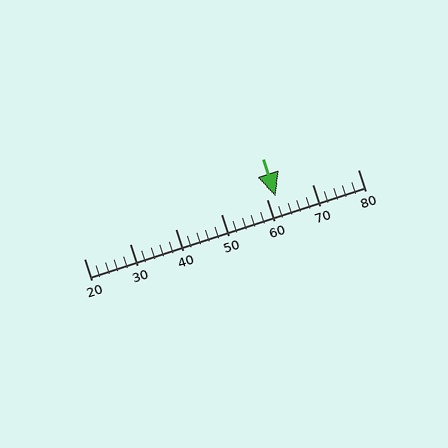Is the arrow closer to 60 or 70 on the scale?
The arrow is closer to 60.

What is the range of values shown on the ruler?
The ruler shows values from 20 to 80.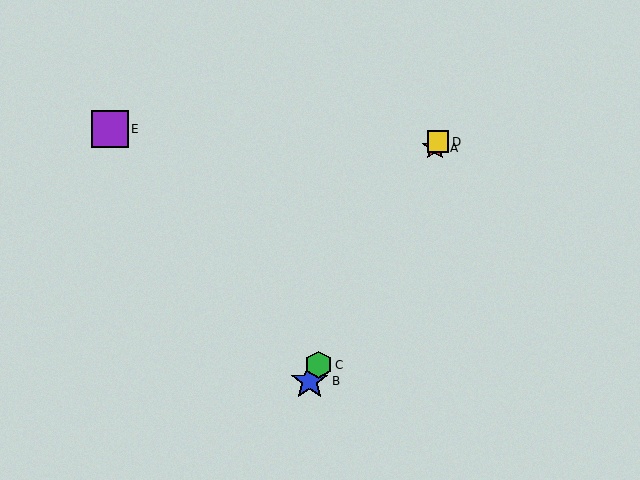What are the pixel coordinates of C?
Object C is at (319, 365).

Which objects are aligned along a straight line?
Objects A, B, C, D are aligned along a straight line.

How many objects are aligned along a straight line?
4 objects (A, B, C, D) are aligned along a straight line.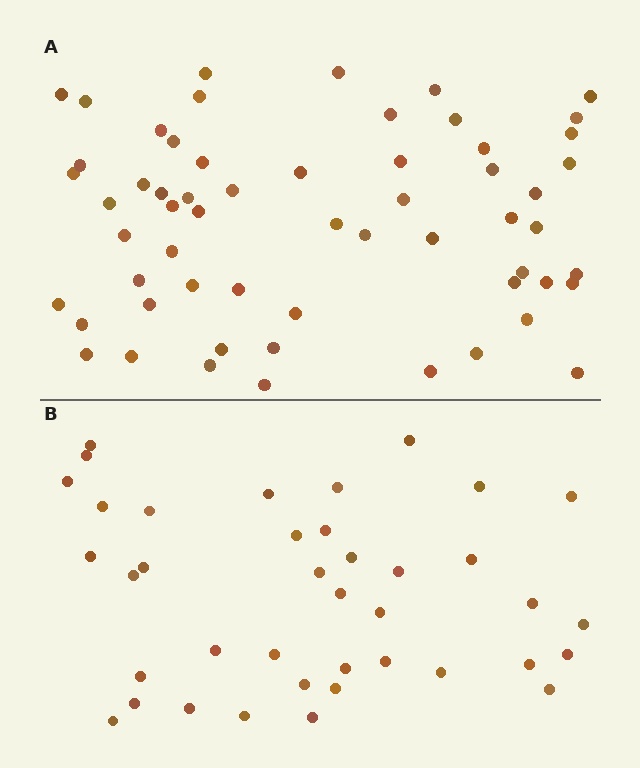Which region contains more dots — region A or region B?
Region A (the top region) has more dots.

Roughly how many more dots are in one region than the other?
Region A has approximately 20 more dots than region B.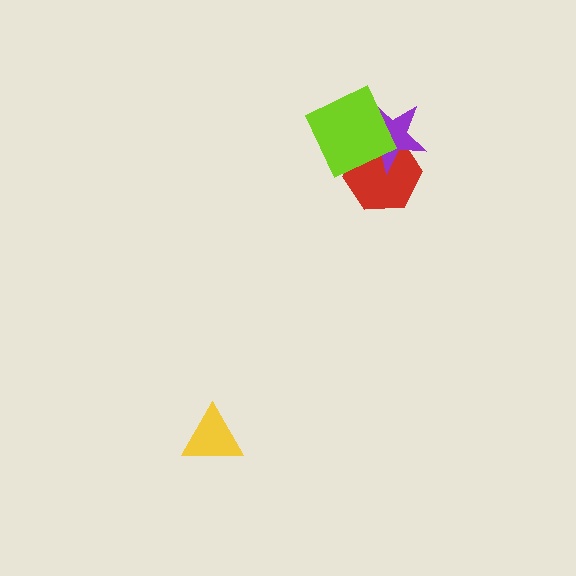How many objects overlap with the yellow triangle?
0 objects overlap with the yellow triangle.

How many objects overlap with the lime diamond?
2 objects overlap with the lime diamond.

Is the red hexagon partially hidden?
Yes, it is partially covered by another shape.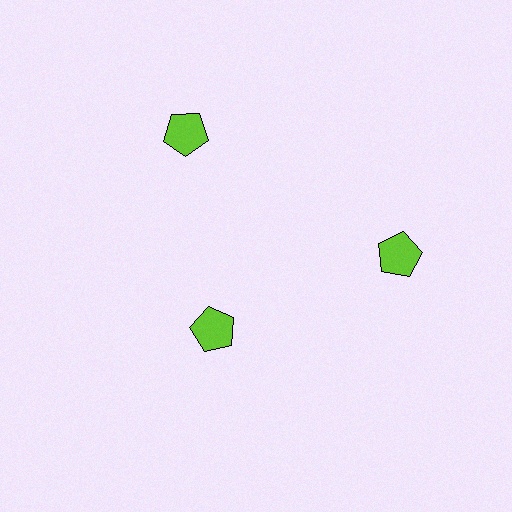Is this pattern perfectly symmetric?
No. The 3 lime pentagons are arranged in a ring, but one element near the 7 o'clock position is pulled inward toward the center, breaking the 3-fold rotational symmetry.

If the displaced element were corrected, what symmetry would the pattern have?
It would have 3-fold rotational symmetry — the pattern would map onto itself every 120 degrees.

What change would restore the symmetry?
The symmetry would be restored by moving it outward, back onto the ring so that all 3 pentagons sit at equal angles and equal distance from the center.